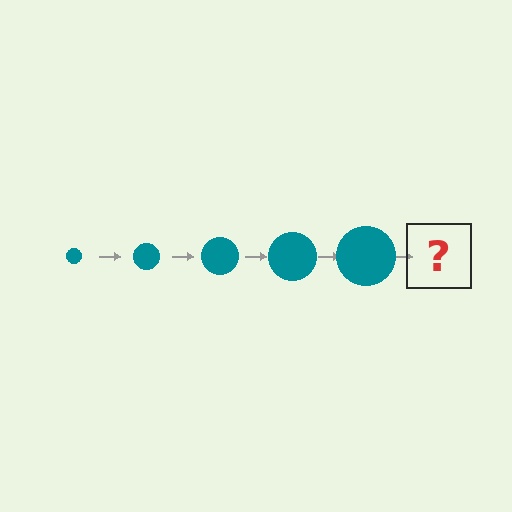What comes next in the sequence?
The next element should be a teal circle, larger than the previous one.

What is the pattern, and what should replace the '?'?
The pattern is that the circle gets progressively larger each step. The '?' should be a teal circle, larger than the previous one.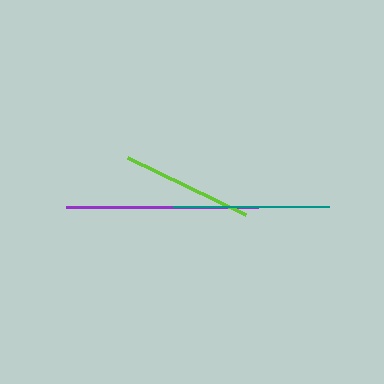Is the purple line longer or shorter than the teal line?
The purple line is longer than the teal line.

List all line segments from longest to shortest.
From longest to shortest: purple, teal, lime.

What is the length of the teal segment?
The teal segment is approximately 157 pixels long.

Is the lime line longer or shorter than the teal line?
The teal line is longer than the lime line.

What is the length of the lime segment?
The lime segment is approximately 132 pixels long.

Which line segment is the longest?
The purple line is the longest at approximately 191 pixels.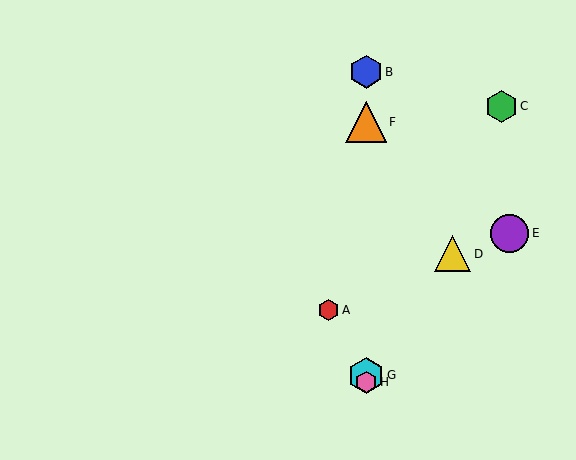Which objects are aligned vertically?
Objects B, F, G, H are aligned vertically.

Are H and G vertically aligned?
Yes, both are at x≈366.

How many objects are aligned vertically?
4 objects (B, F, G, H) are aligned vertically.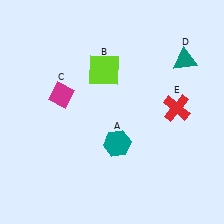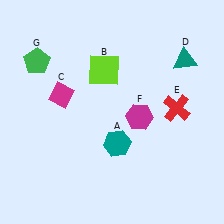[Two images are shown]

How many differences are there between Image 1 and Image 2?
There are 2 differences between the two images.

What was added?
A magenta hexagon (F), a green pentagon (G) were added in Image 2.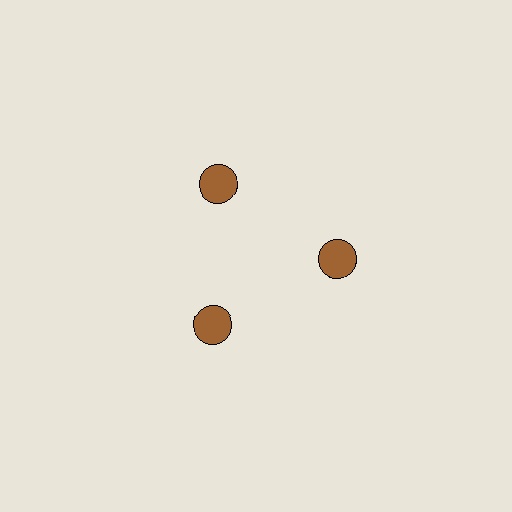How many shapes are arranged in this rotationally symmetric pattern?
There are 3 shapes, arranged in 3 groups of 1.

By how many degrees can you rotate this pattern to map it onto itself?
The pattern maps onto itself every 120 degrees of rotation.